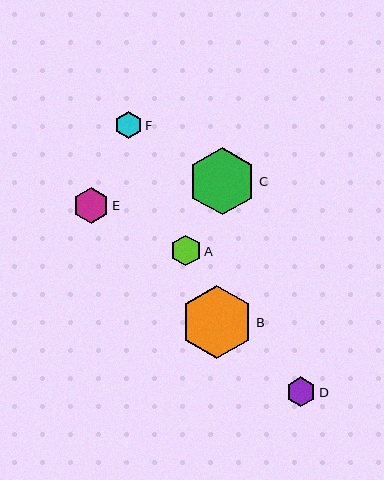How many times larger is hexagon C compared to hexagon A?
Hexagon C is approximately 2.2 times the size of hexagon A.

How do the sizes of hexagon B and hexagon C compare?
Hexagon B and hexagon C are approximately the same size.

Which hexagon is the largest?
Hexagon B is the largest with a size of approximately 73 pixels.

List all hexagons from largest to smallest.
From largest to smallest: B, C, E, A, D, F.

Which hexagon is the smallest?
Hexagon F is the smallest with a size of approximately 27 pixels.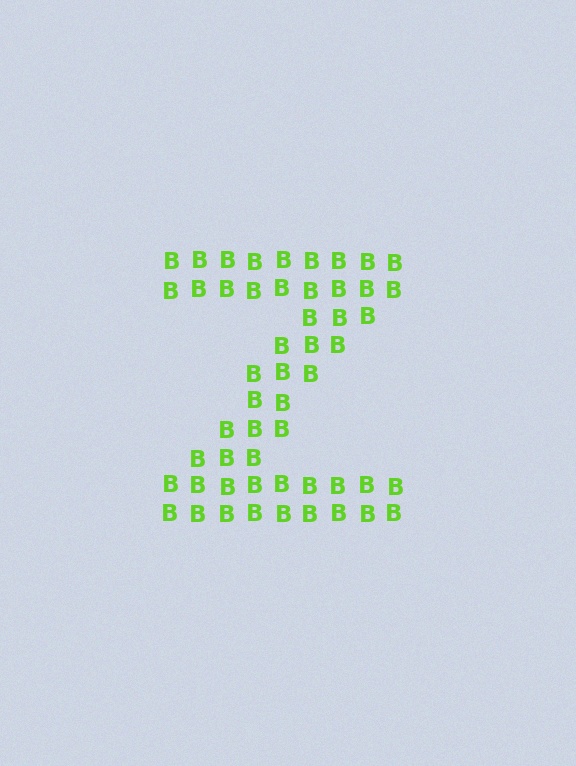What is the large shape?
The large shape is the letter Z.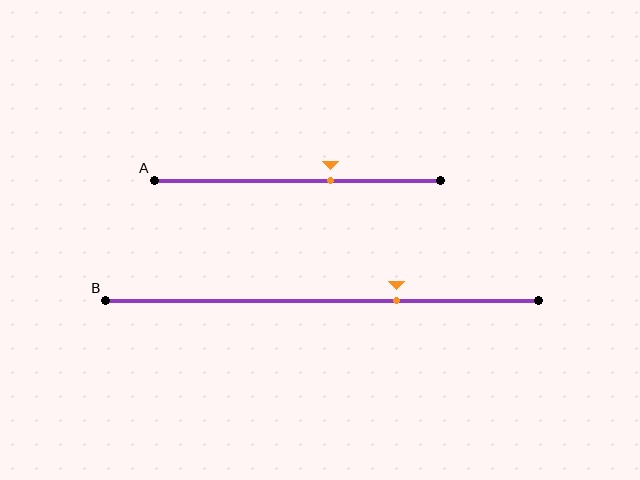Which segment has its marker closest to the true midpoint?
Segment A has its marker closest to the true midpoint.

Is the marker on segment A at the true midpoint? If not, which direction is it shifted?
No, the marker on segment A is shifted to the right by about 12% of the segment length.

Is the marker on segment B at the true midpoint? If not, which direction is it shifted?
No, the marker on segment B is shifted to the right by about 17% of the segment length.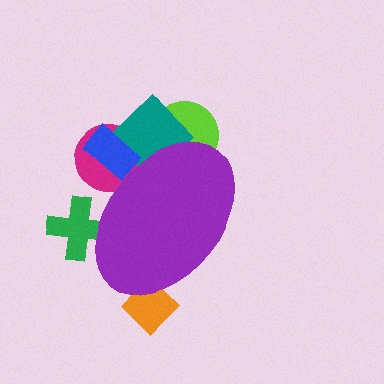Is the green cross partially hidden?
Yes, the green cross is partially hidden behind the purple ellipse.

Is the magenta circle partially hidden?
Yes, the magenta circle is partially hidden behind the purple ellipse.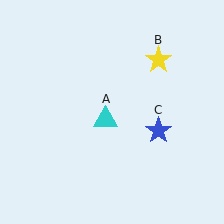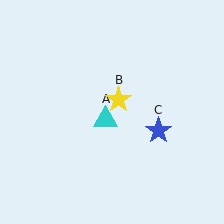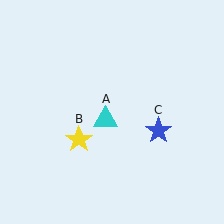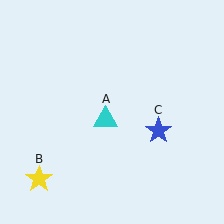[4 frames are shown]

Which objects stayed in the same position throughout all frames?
Cyan triangle (object A) and blue star (object C) remained stationary.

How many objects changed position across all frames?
1 object changed position: yellow star (object B).